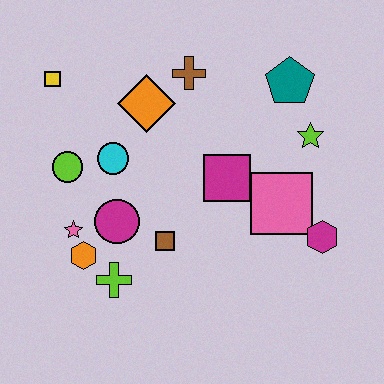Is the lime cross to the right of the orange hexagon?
Yes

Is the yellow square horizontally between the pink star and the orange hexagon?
No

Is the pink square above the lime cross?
Yes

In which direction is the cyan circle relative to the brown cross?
The cyan circle is below the brown cross.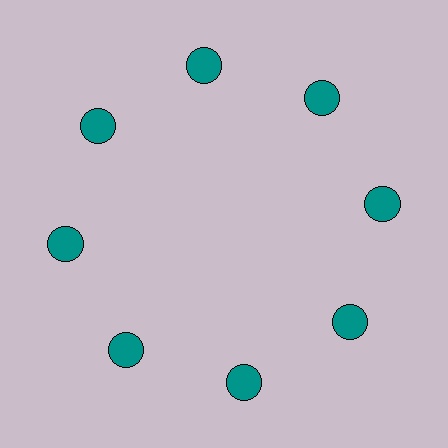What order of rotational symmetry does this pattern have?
This pattern has 8-fold rotational symmetry.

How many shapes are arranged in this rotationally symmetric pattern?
There are 8 shapes, arranged in 8 groups of 1.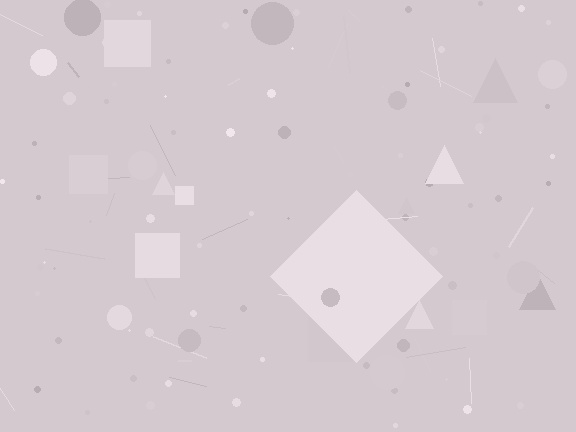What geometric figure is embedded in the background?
A diamond is embedded in the background.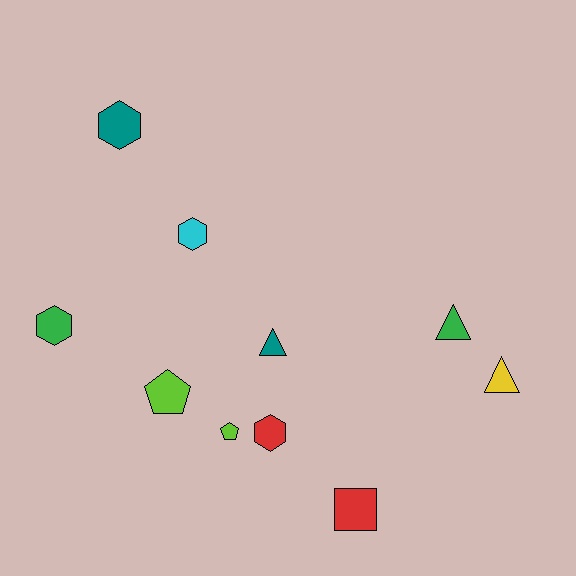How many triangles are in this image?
There are 3 triangles.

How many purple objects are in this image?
There are no purple objects.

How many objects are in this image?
There are 10 objects.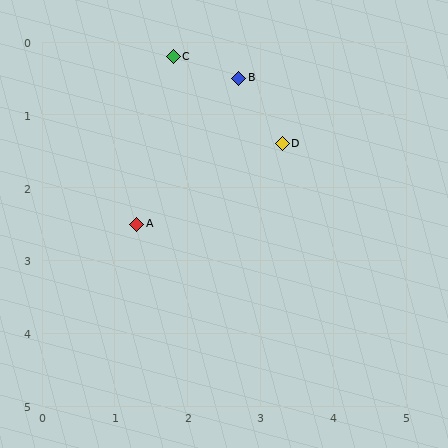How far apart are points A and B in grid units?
Points A and B are about 2.4 grid units apart.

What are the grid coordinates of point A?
Point A is at approximately (1.3, 2.5).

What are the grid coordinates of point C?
Point C is at approximately (1.8, 0.2).